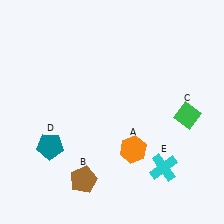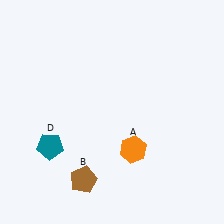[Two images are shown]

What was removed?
The green diamond (C), the cyan cross (E) were removed in Image 2.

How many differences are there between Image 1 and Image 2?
There are 2 differences between the two images.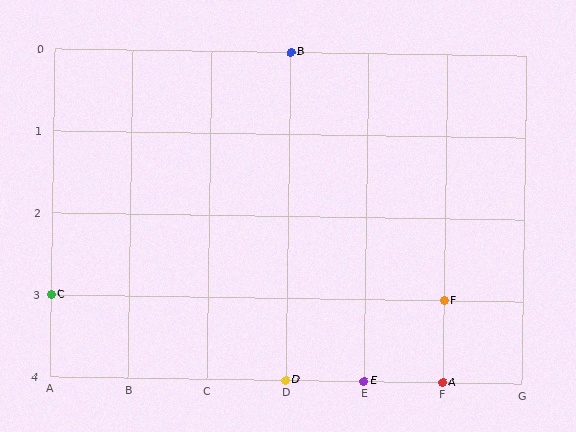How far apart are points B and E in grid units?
Points B and E are 1 column and 4 rows apart (about 4.1 grid units diagonally).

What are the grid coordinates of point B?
Point B is at grid coordinates (D, 0).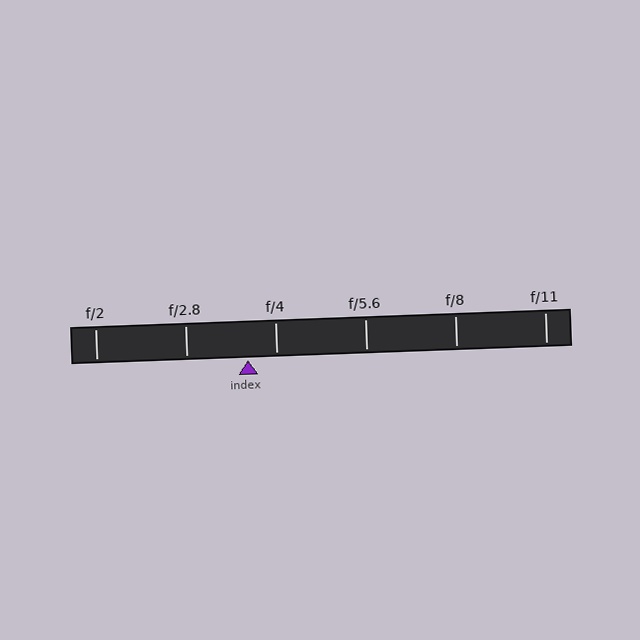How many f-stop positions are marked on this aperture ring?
There are 6 f-stop positions marked.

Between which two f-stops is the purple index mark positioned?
The index mark is between f/2.8 and f/4.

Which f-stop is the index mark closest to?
The index mark is closest to f/4.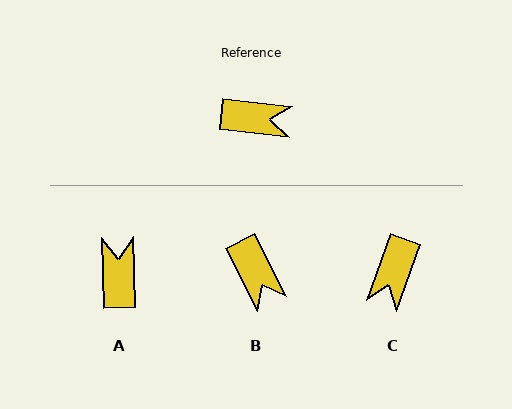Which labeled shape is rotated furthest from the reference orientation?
C, about 103 degrees away.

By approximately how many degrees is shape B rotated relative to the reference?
Approximately 56 degrees clockwise.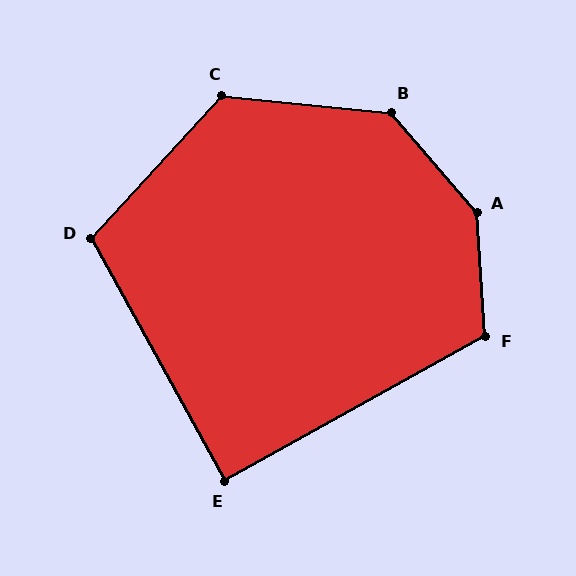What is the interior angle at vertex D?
Approximately 109 degrees (obtuse).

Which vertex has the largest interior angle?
A, at approximately 143 degrees.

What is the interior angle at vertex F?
Approximately 115 degrees (obtuse).